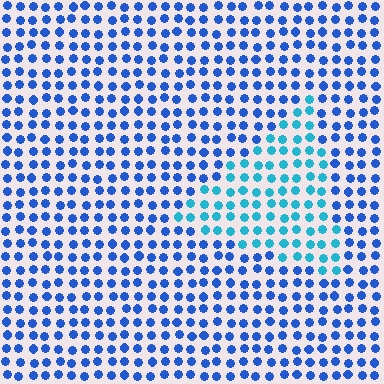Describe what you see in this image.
The image is filled with small blue elements in a uniform arrangement. A triangle-shaped region is visible where the elements are tinted to a slightly different hue, forming a subtle color boundary.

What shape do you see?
I see a triangle.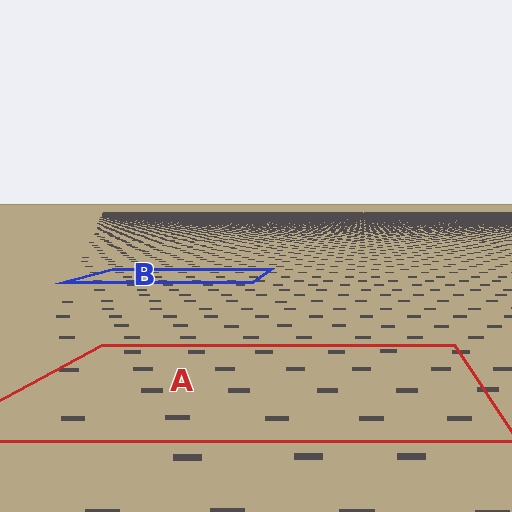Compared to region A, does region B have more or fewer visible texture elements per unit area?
Region B has more texture elements per unit area — they are packed more densely because it is farther away.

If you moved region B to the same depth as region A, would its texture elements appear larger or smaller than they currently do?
They would appear larger. At a closer depth, the same texture elements are projected at a bigger on-screen size.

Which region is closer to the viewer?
Region A is closer. The texture elements there are larger and more spread out.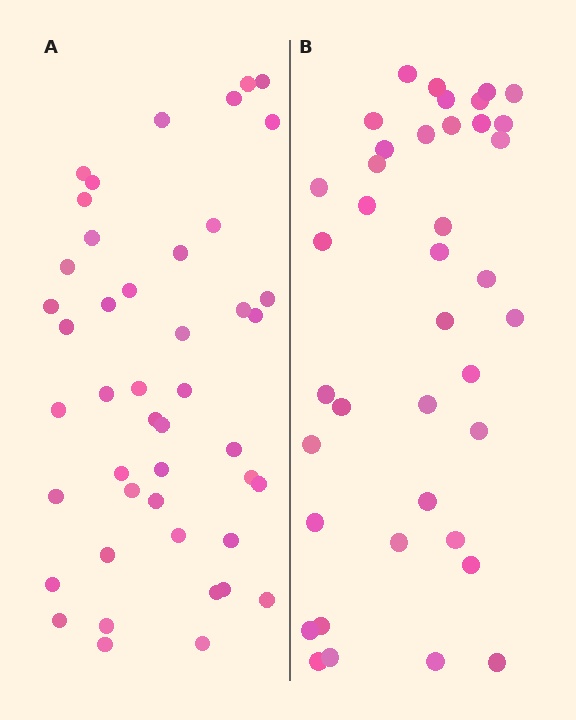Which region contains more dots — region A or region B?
Region A (the left region) has more dots.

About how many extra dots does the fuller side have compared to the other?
Region A has about 6 more dots than region B.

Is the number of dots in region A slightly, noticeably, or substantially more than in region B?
Region A has only slightly more — the two regions are fairly close. The ratio is roughly 1.2 to 1.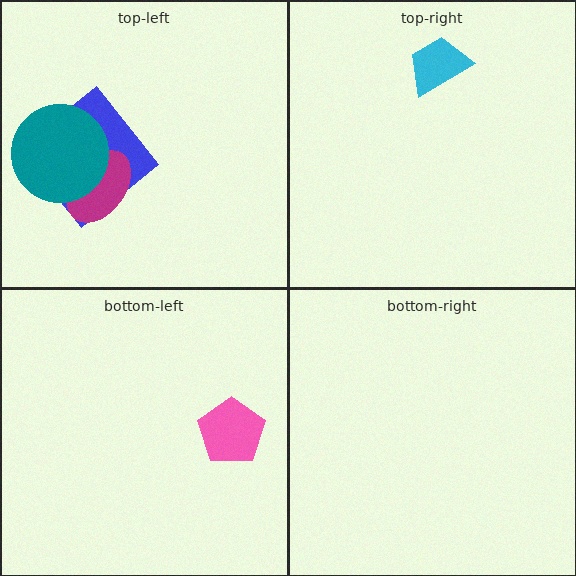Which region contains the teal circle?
The top-left region.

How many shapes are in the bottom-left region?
1.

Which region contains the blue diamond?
The top-left region.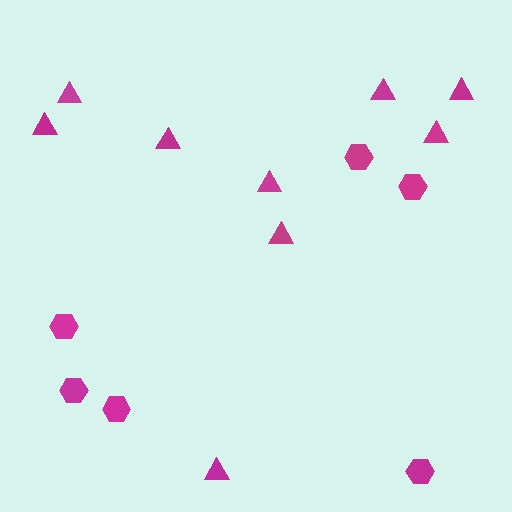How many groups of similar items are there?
There are 2 groups: one group of hexagons (6) and one group of triangles (9).